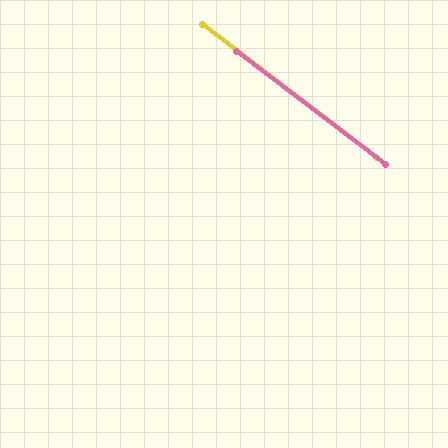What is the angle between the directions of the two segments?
Approximately 0 degrees.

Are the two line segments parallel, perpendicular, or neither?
Parallel — their directions differ by only 0.2°.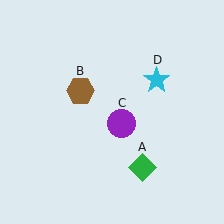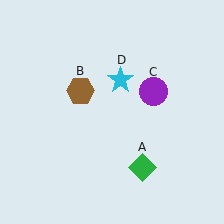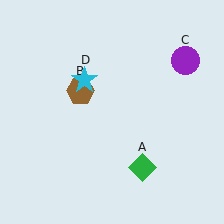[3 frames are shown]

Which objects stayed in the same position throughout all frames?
Green diamond (object A) and brown hexagon (object B) remained stationary.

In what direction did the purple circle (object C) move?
The purple circle (object C) moved up and to the right.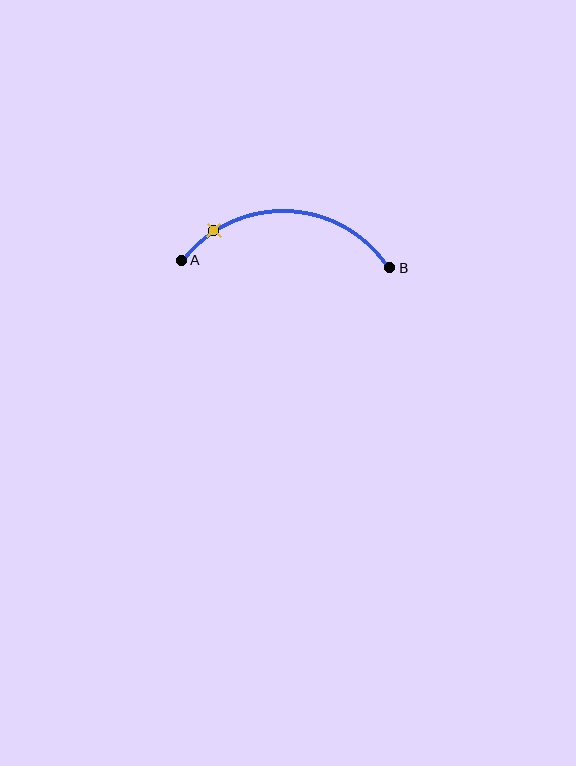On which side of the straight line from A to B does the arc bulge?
The arc bulges above the straight line connecting A and B.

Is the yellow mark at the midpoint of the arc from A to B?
No. The yellow mark lies on the arc but is closer to endpoint A. The arc midpoint would be at the point on the curve equidistant along the arc from both A and B.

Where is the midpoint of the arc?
The arc midpoint is the point on the curve farthest from the straight line joining A and B. It sits above that line.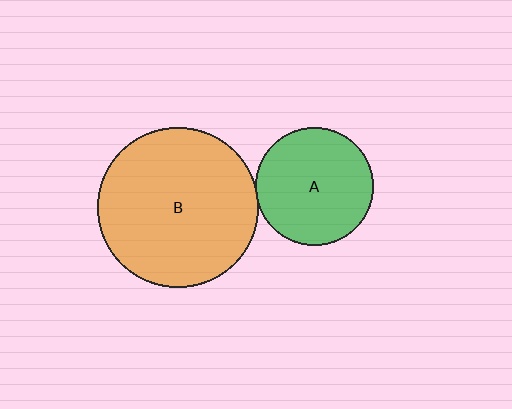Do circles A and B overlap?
Yes.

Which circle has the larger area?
Circle B (orange).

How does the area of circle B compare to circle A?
Approximately 1.9 times.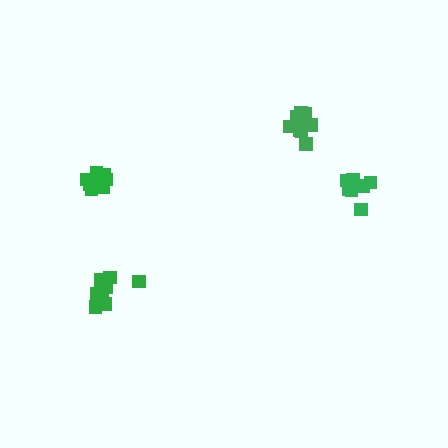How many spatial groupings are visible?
There are 4 spatial groupings.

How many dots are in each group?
Group 1: 7 dots, Group 2: 10 dots, Group 3: 10 dots, Group 4: 8 dots (35 total).